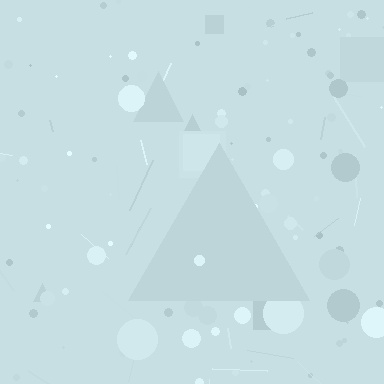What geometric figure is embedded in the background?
A triangle is embedded in the background.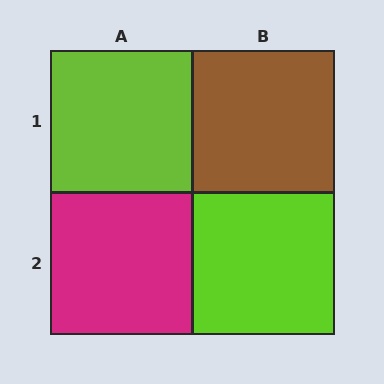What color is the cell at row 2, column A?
Magenta.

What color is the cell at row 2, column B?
Lime.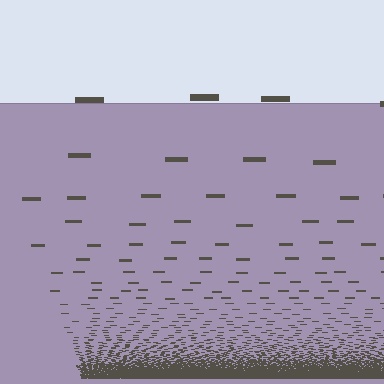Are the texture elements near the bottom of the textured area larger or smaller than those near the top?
Smaller. The gradient is inverted — elements near the bottom are smaller and denser.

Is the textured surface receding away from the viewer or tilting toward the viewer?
The surface appears to tilt toward the viewer. Texture elements get larger and sparser toward the top.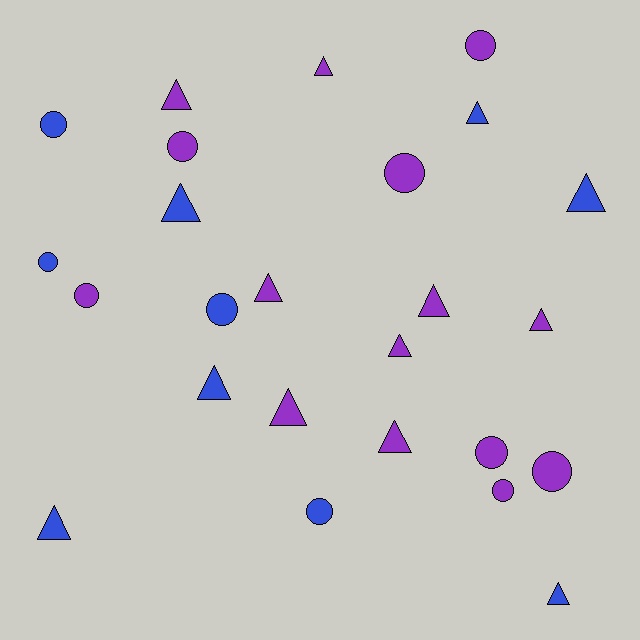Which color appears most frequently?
Purple, with 15 objects.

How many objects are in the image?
There are 25 objects.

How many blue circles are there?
There are 4 blue circles.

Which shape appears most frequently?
Triangle, with 14 objects.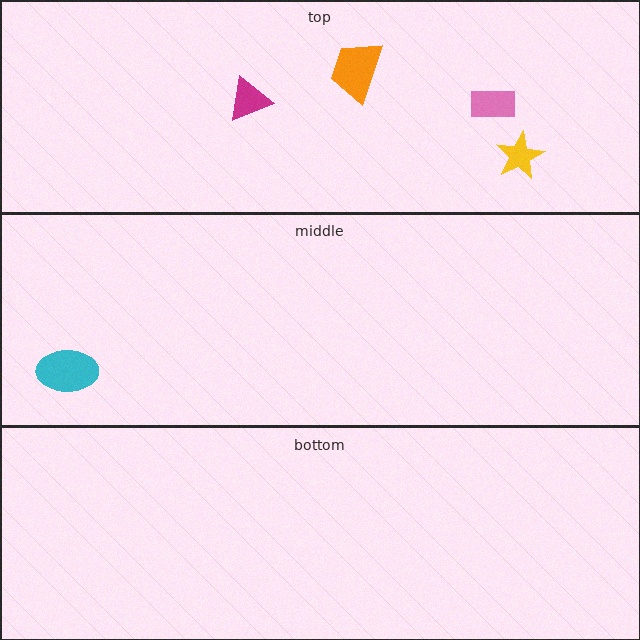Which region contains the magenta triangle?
The top region.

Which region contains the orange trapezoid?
The top region.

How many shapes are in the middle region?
1.